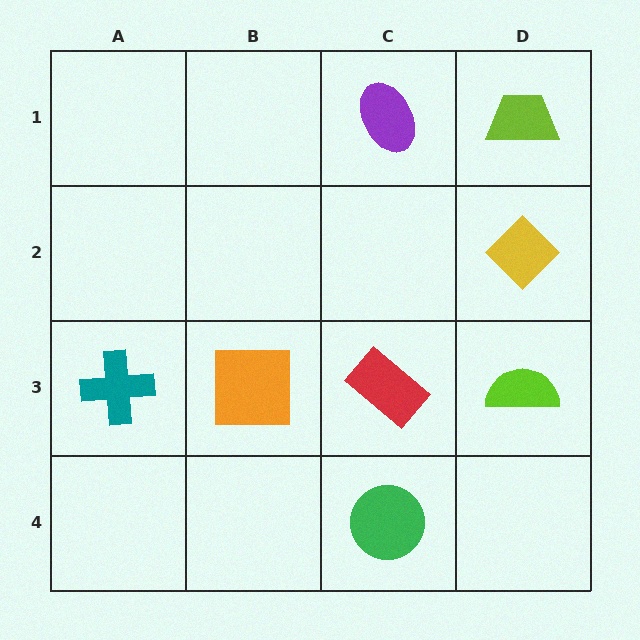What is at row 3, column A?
A teal cross.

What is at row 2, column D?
A yellow diamond.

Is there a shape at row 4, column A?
No, that cell is empty.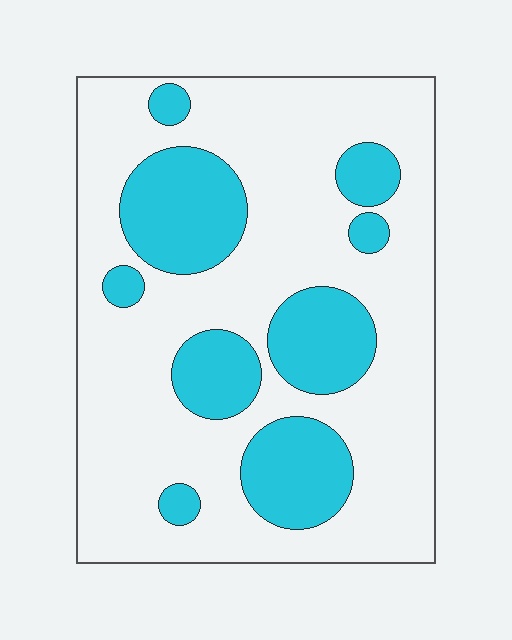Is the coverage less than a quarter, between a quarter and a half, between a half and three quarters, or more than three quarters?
Between a quarter and a half.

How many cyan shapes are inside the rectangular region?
9.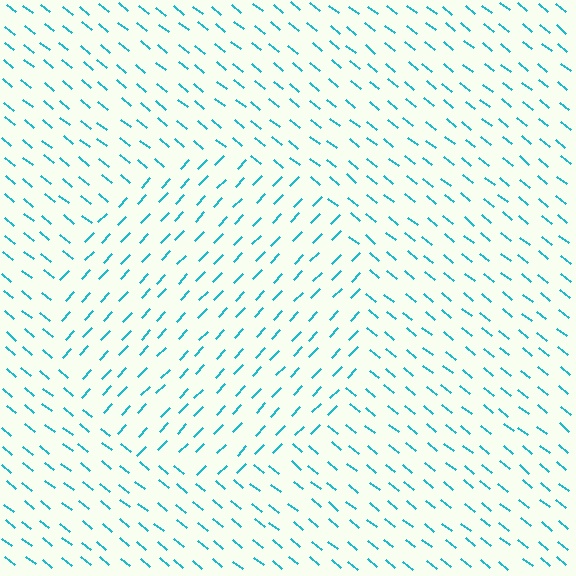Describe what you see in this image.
The image is filled with small cyan line segments. A circle region in the image has lines oriented differently from the surrounding lines, creating a visible texture boundary.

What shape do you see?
I see a circle.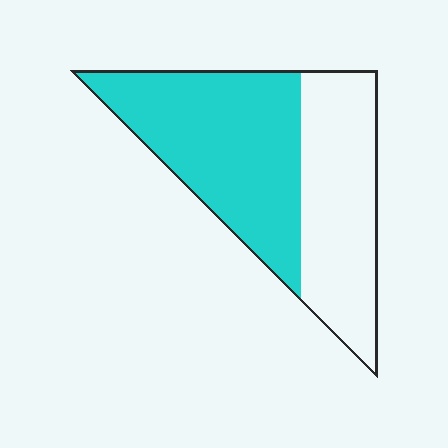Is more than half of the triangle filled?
Yes.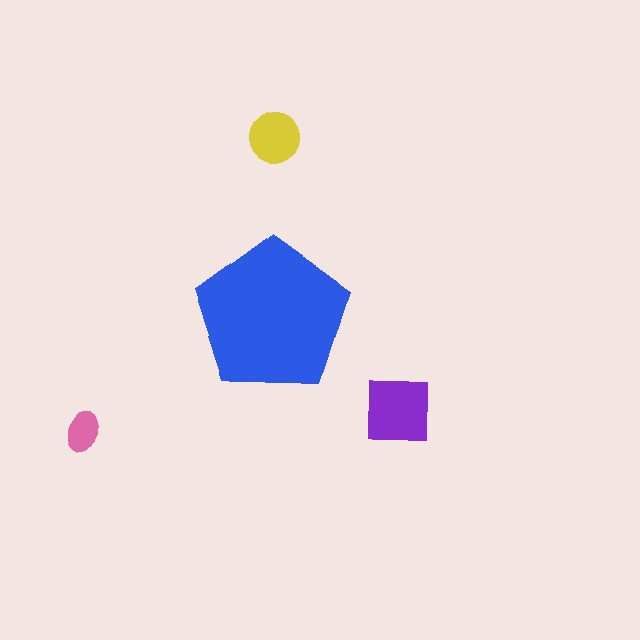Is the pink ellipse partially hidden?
No, the pink ellipse is fully visible.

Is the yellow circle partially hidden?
No, the yellow circle is fully visible.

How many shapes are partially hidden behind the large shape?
0 shapes are partially hidden.